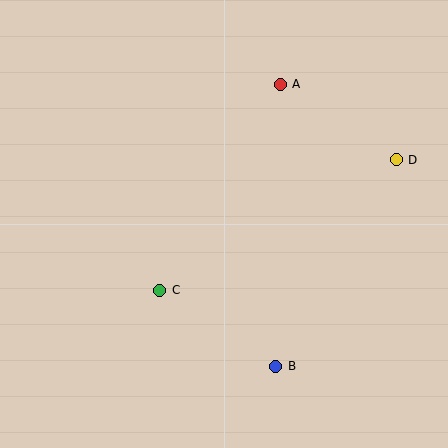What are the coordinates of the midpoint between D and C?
The midpoint between D and C is at (278, 225).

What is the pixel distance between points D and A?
The distance between D and A is 139 pixels.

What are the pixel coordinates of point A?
Point A is at (280, 84).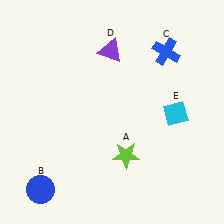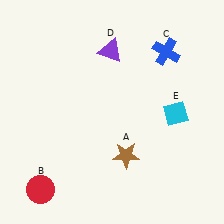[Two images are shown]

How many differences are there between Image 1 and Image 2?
There are 2 differences between the two images.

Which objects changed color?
A changed from lime to brown. B changed from blue to red.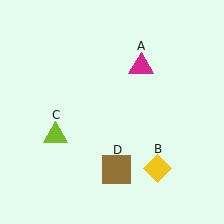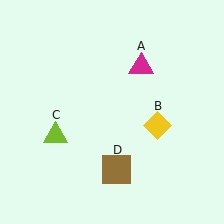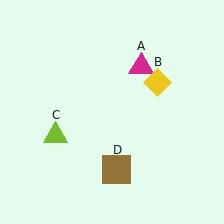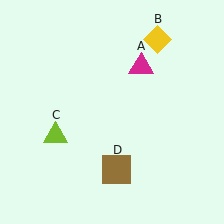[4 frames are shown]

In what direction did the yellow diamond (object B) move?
The yellow diamond (object B) moved up.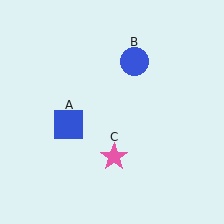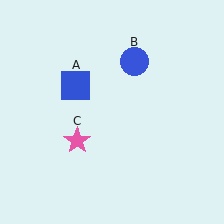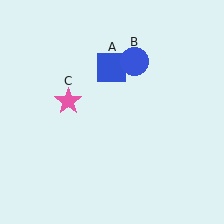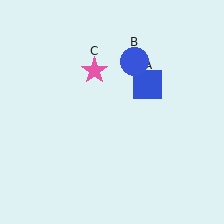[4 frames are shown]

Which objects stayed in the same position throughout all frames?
Blue circle (object B) remained stationary.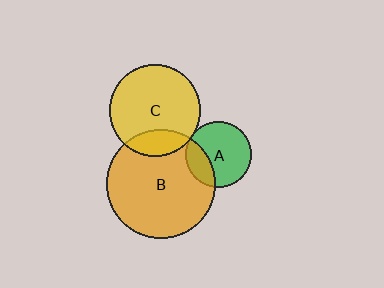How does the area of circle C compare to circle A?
Approximately 1.9 times.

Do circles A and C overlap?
Yes.